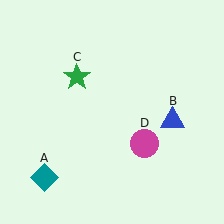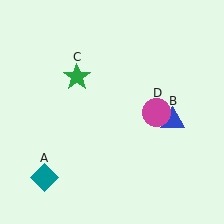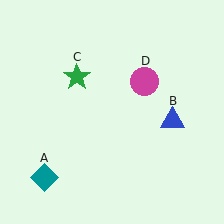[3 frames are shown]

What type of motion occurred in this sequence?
The magenta circle (object D) rotated counterclockwise around the center of the scene.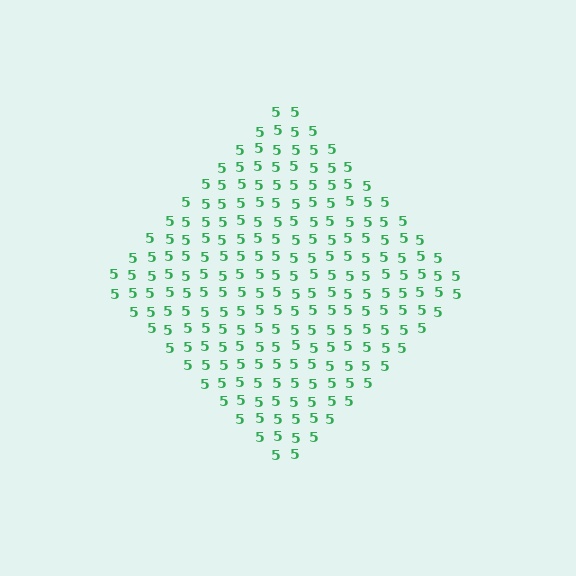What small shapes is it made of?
It is made of small digit 5's.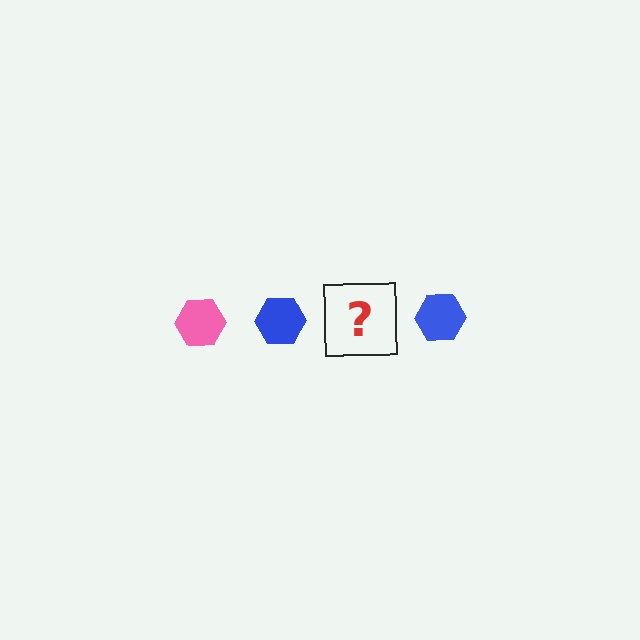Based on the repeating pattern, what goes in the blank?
The blank should be a pink hexagon.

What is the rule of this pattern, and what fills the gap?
The rule is that the pattern cycles through pink, blue hexagons. The gap should be filled with a pink hexagon.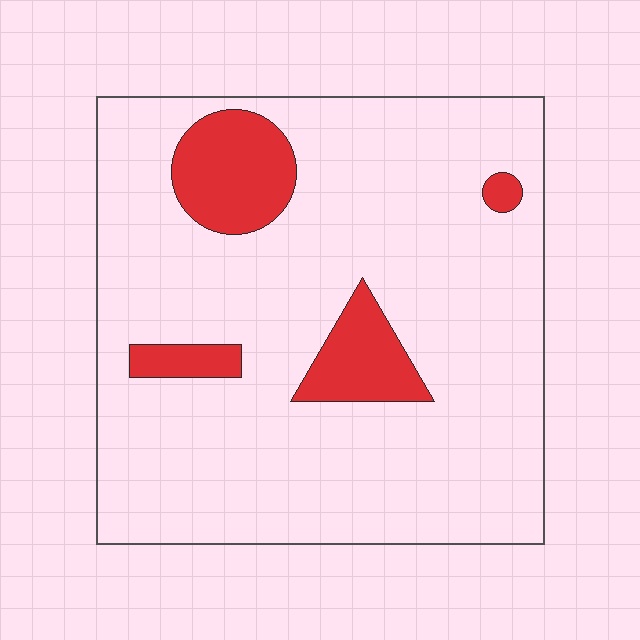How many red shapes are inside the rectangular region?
4.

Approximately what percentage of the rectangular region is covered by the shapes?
Approximately 15%.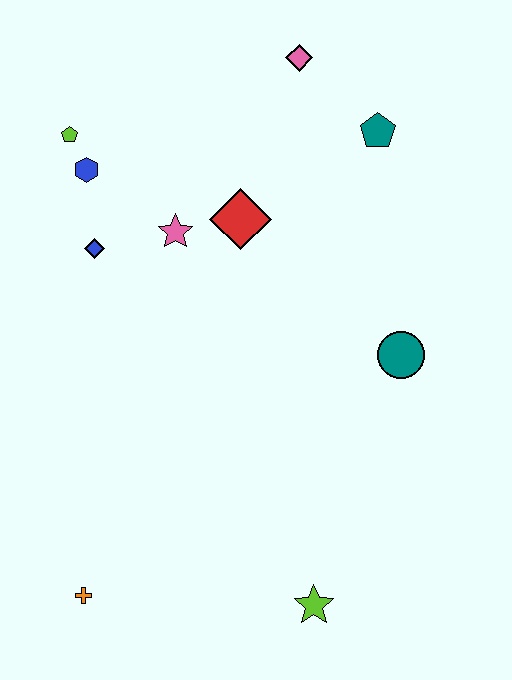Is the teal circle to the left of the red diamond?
No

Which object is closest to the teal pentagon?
The pink diamond is closest to the teal pentagon.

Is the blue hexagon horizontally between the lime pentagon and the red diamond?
Yes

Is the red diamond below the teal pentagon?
Yes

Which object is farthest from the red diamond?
The orange cross is farthest from the red diamond.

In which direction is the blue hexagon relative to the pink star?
The blue hexagon is to the left of the pink star.